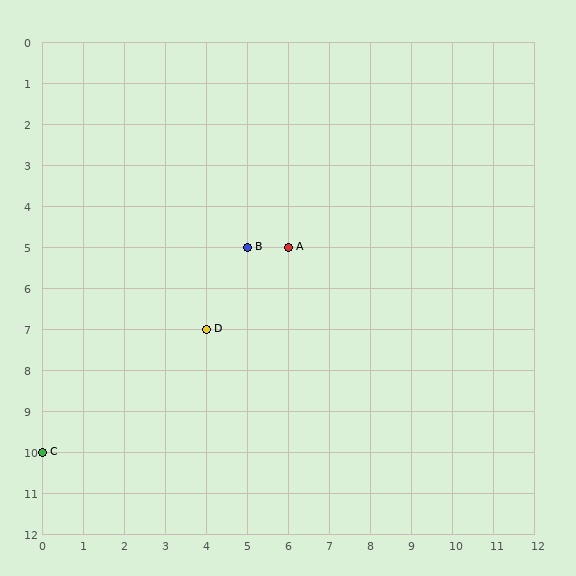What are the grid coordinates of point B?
Point B is at grid coordinates (5, 5).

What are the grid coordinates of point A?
Point A is at grid coordinates (6, 5).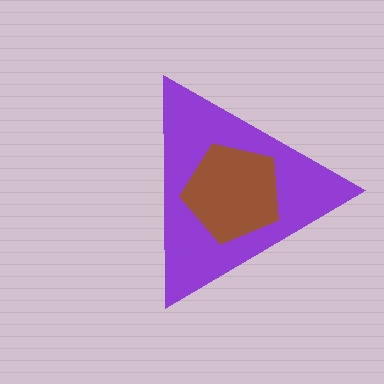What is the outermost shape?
The purple triangle.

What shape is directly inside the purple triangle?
The brown pentagon.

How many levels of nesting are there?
2.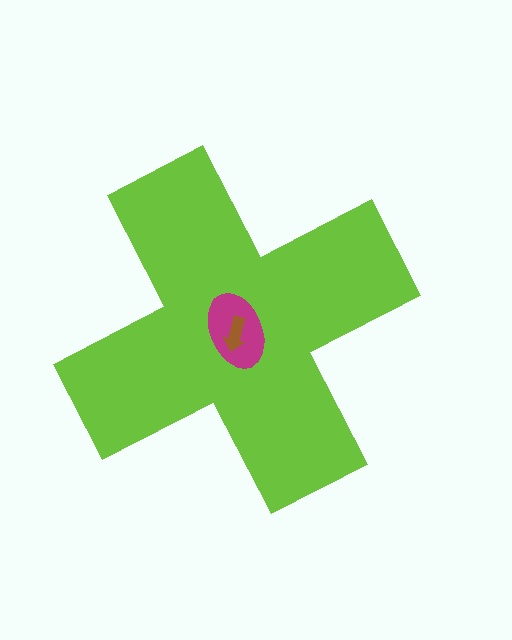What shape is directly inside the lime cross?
The magenta ellipse.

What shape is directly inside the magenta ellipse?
The brown arrow.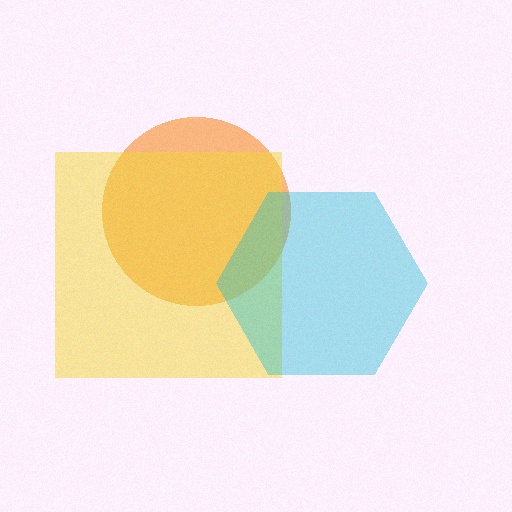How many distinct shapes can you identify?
There are 3 distinct shapes: an orange circle, a yellow square, a cyan hexagon.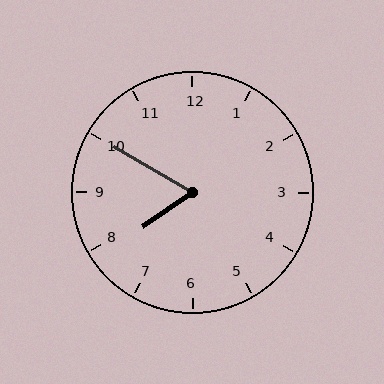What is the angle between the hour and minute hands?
Approximately 65 degrees.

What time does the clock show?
7:50.